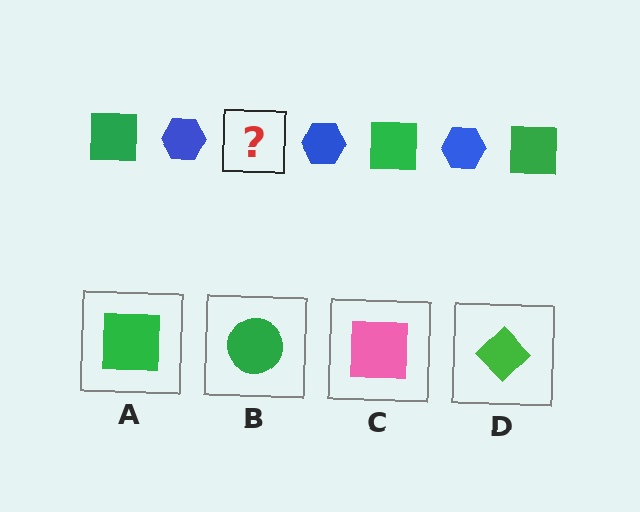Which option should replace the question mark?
Option A.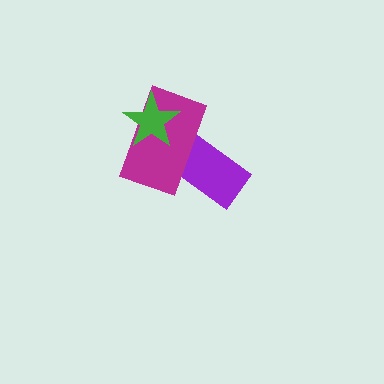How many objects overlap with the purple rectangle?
1 object overlaps with the purple rectangle.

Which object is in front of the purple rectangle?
The magenta rectangle is in front of the purple rectangle.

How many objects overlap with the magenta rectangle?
2 objects overlap with the magenta rectangle.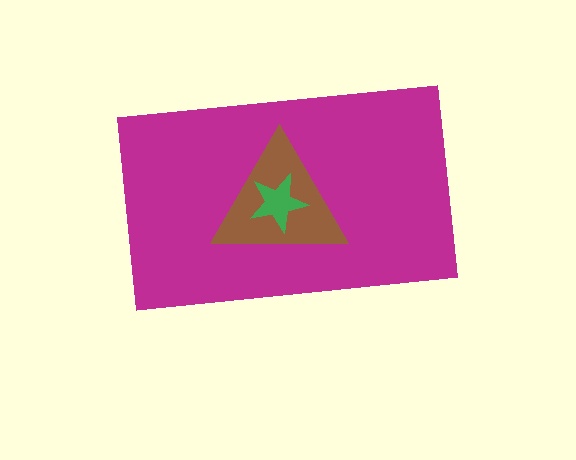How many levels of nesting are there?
3.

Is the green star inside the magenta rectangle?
Yes.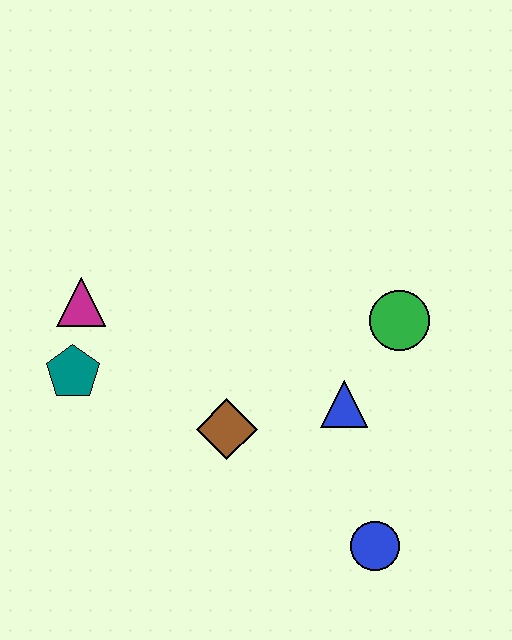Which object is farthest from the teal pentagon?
The blue circle is farthest from the teal pentagon.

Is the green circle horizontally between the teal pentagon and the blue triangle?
No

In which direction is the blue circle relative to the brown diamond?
The blue circle is to the right of the brown diamond.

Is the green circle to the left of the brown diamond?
No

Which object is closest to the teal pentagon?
The magenta triangle is closest to the teal pentagon.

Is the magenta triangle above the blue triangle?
Yes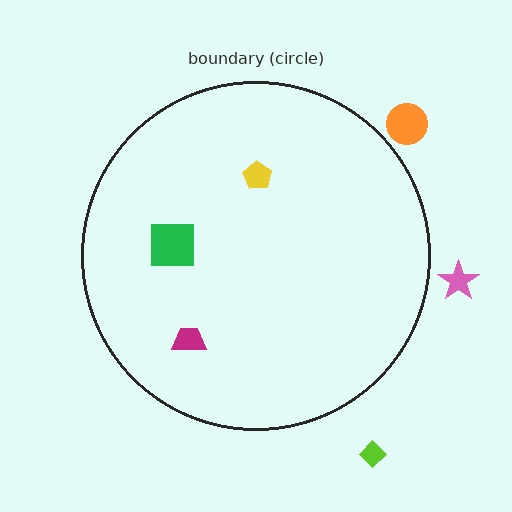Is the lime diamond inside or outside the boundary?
Outside.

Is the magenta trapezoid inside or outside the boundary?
Inside.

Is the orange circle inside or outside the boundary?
Outside.